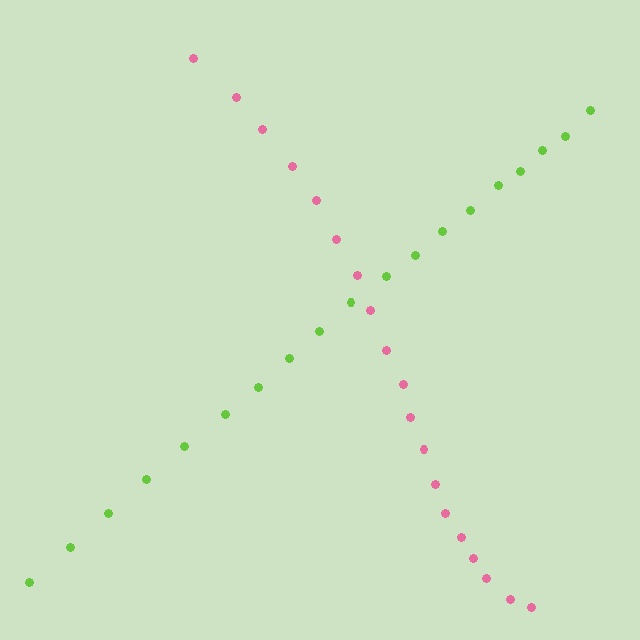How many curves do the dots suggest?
There are 2 distinct paths.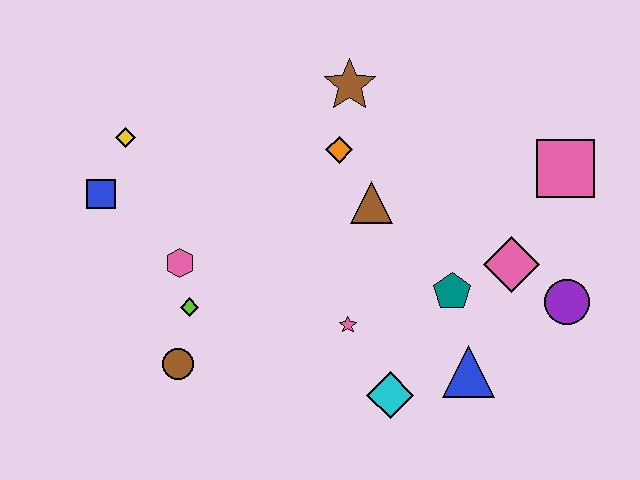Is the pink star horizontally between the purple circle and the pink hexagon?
Yes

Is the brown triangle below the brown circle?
No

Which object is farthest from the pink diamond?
The blue square is farthest from the pink diamond.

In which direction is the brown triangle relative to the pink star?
The brown triangle is above the pink star.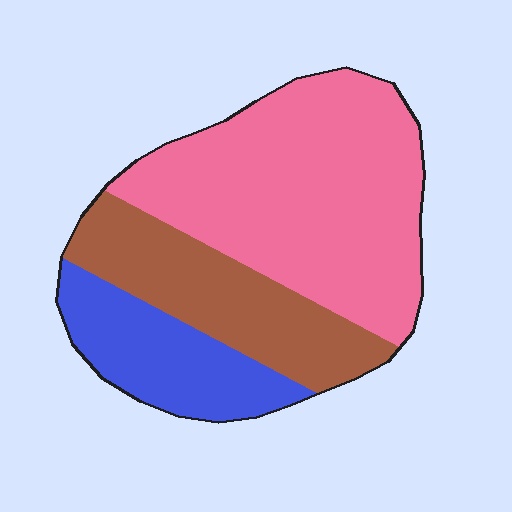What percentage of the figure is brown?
Brown takes up about one quarter (1/4) of the figure.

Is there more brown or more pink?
Pink.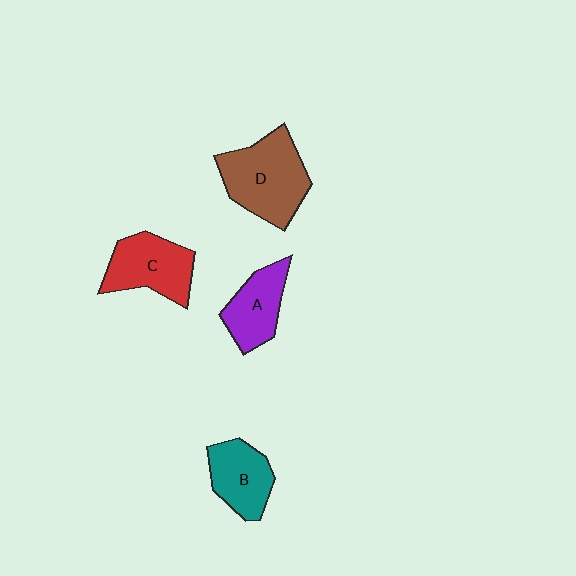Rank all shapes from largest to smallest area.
From largest to smallest: D (brown), C (red), B (teal), A (purple).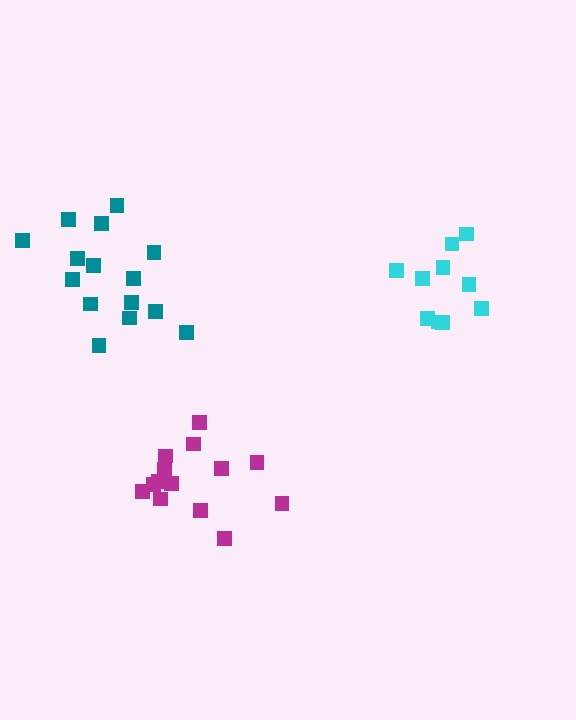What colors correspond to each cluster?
The clusters are colored: cyan, teal, magenta.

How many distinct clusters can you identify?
There are 3 distinct clusters.